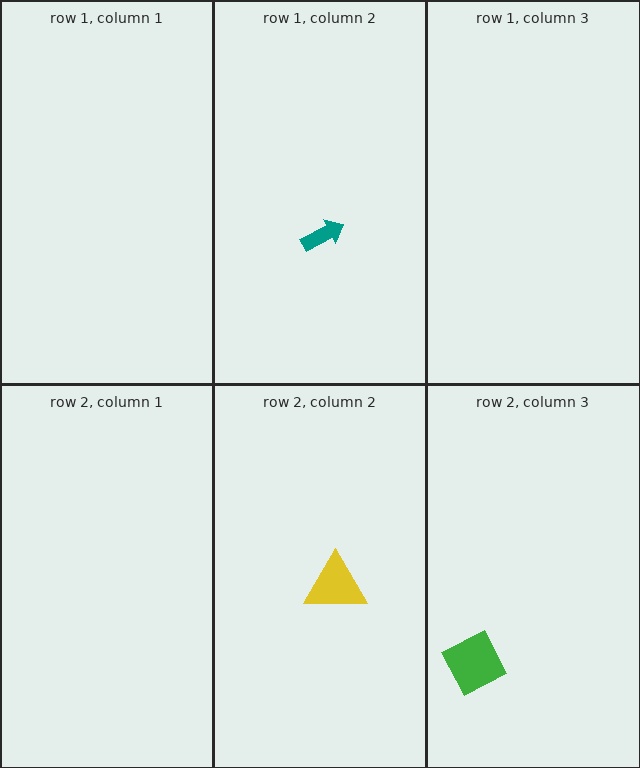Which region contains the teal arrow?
The row 1, column 2 region.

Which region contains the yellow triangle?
The row 2, column 2 region.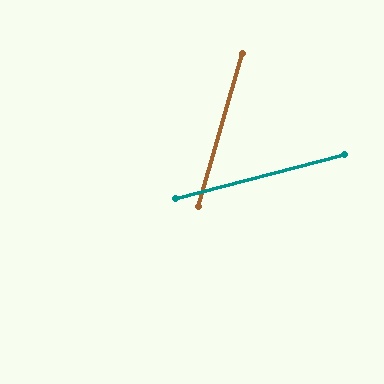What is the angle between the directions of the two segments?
Approximately 59 degrees.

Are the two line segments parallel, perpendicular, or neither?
Neither parallel nor perpendicular — they differ by about 59°.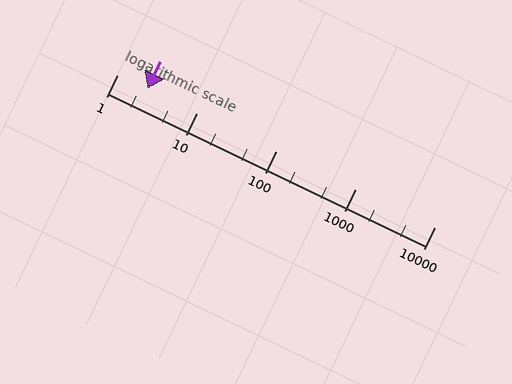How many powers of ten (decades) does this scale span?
The scale spans 4 decades, from 1 to 10000.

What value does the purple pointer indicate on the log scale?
The pointer indicates approximately 2.4.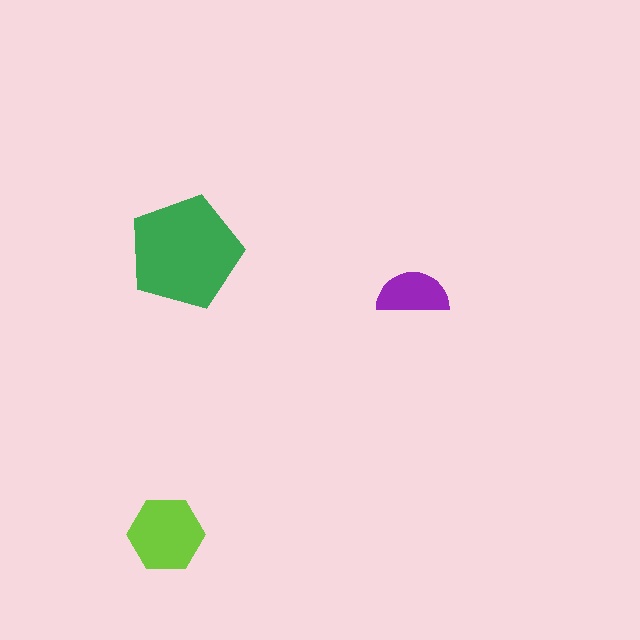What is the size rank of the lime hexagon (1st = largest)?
2nd.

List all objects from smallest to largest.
The purple semicircle, the lime hexagon, the green pentagon.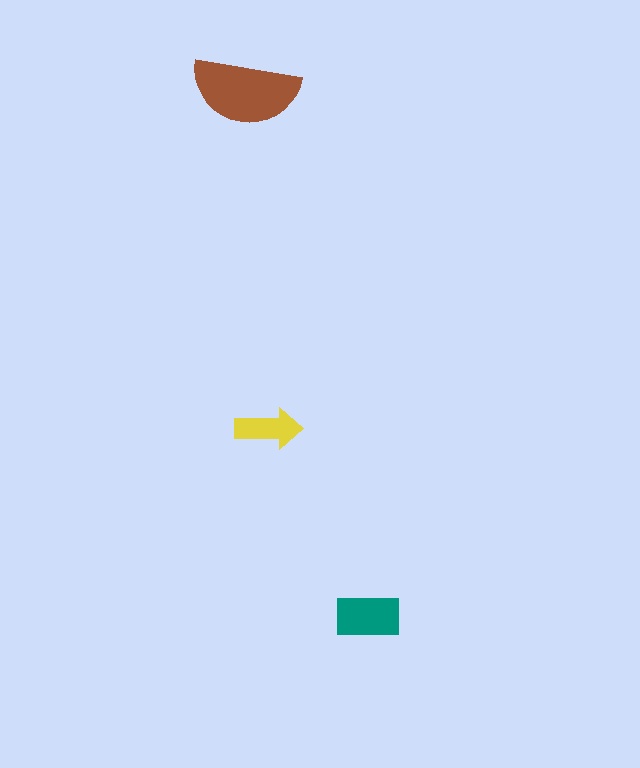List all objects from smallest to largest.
The yellow arrow, the teal rectangle, the brown semicircle.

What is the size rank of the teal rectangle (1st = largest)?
2nd.